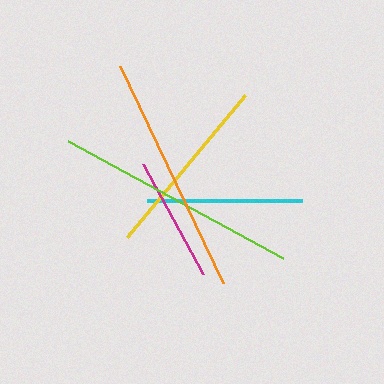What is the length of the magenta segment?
The magenta segment is approximately 126 pixels long.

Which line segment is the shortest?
The magenta line is the shortest at approximately 126 pixels.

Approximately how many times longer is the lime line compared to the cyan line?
The lime line is approximately 1.6 times the length of the cyan line.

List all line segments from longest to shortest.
From longest to shortest: lime, orange, yellow, cyan, magenta.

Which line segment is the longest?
The lime line is the longest at approximately 245 pixels.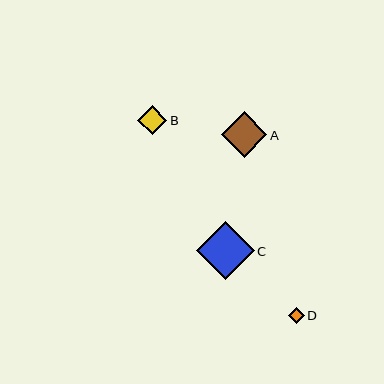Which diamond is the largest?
Diamond C is the largest with a size of approximately 57 pixels.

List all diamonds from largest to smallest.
From largest to smallest: C, A, B, D.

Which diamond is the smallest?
Diamond D is the smallest with a size of approximately 16 pixels.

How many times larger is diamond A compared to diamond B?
Diamond A is approximately 1.6 times the size of diamond B.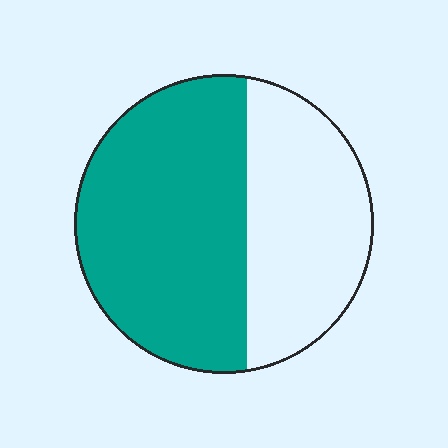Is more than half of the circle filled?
Yes.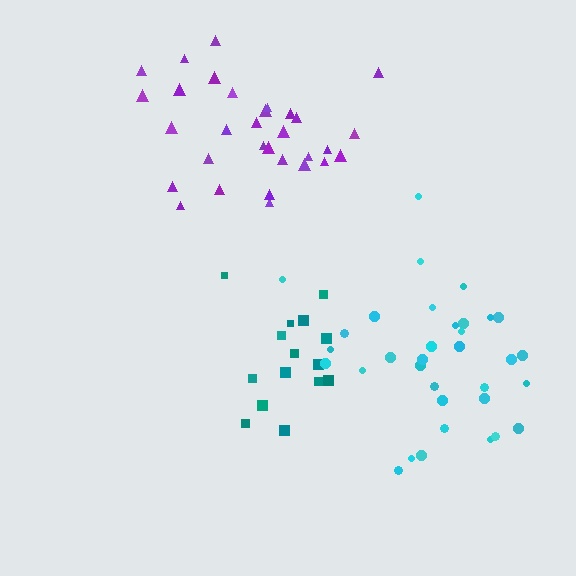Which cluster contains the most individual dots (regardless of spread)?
Cyan (34).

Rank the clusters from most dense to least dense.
purple, cyan, teal.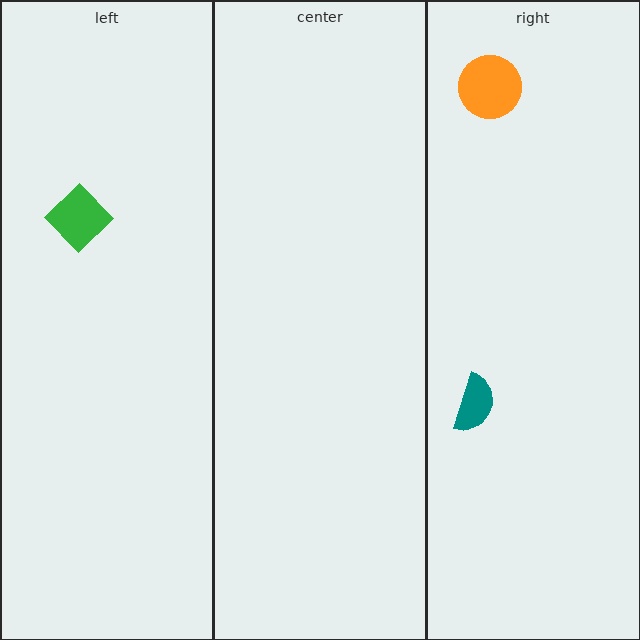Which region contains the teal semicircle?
The right region.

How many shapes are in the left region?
1.